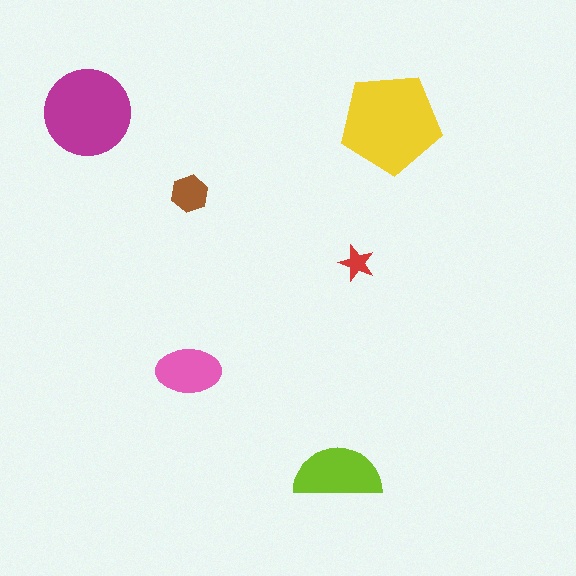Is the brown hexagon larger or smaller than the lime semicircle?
Smaller.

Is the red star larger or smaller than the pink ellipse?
Smaller.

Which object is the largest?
The yellow pentagon.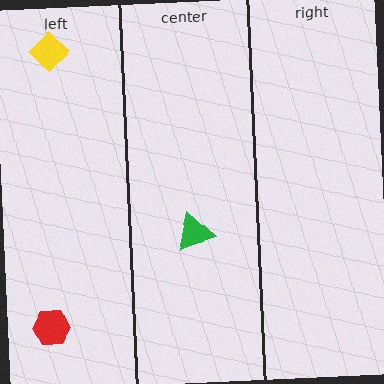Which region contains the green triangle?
The center region.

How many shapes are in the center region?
1.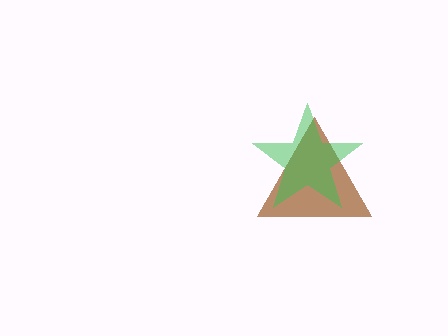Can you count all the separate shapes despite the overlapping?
Yes, there are 2 separate shapes.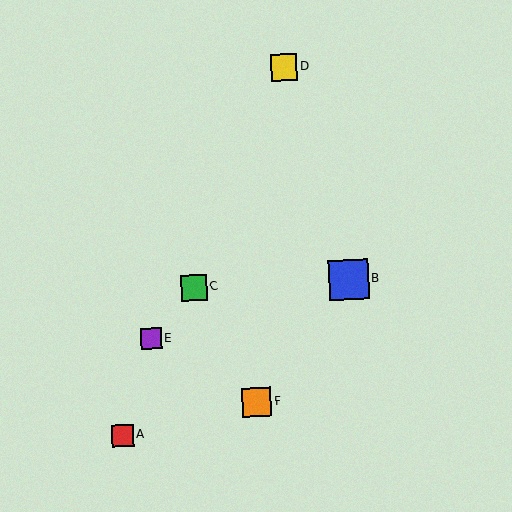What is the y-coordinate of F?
Object F is at y≈402.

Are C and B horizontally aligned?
Yes, both are at y≈287.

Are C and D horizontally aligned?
No, C is at y≈287 and D is at y≈67.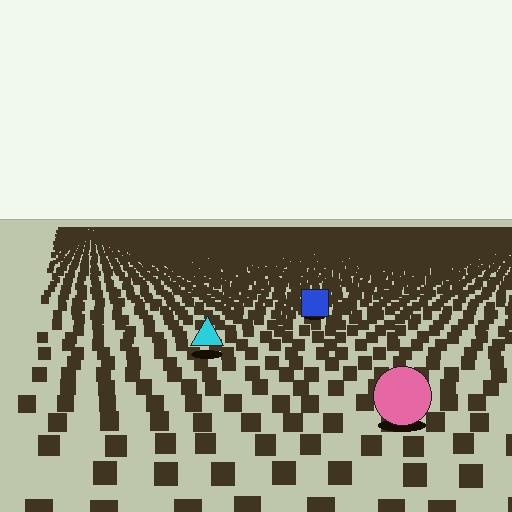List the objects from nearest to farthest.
From nearest to farthest: the pink circle, the cyan triangle, the blue square.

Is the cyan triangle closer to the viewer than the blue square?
Yes. The cyan triangle is closer — you can tell from the texture gradient: the ground texture is coarser near it.